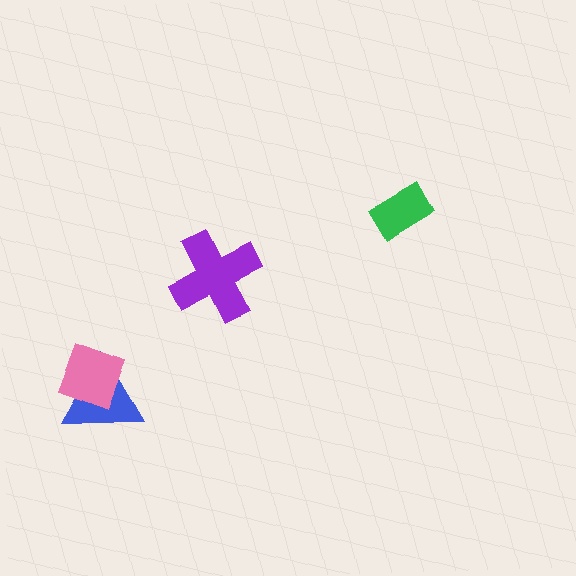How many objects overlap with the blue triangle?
1 object overlaps with the blue triangle.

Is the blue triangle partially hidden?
Yes, it is partially covered by another shape.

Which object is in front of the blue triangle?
The pink square is in front of the blue triangle.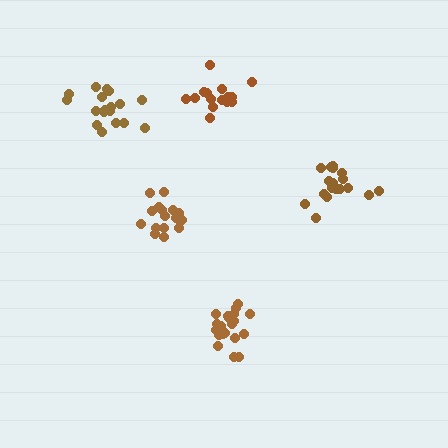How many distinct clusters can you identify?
There are 5 distinct clusters.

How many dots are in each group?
Group 1: 18 dots, Group 2: 17 dots, Group 3: 20 dots, Group 4: 19 dots, Group 5: 15 dots (89 total).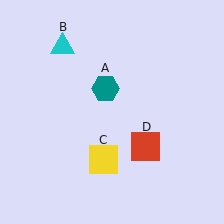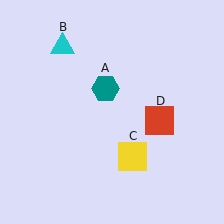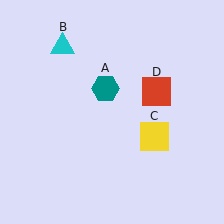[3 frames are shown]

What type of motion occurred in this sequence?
The yellow square (object C), red square (object D) rotated counterclockwise around the center of the scene.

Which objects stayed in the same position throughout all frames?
Teal hexagon (object A) and cyan triangle (object B) remained stationary.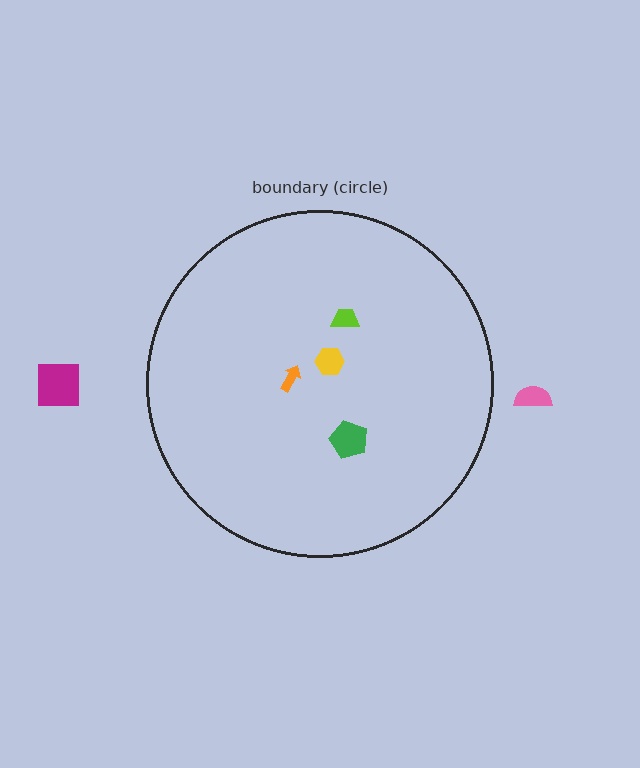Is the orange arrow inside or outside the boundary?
Inside.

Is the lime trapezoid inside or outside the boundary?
Inside.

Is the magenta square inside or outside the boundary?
Outside.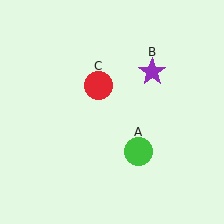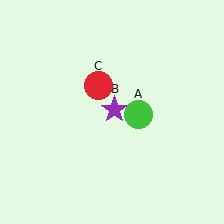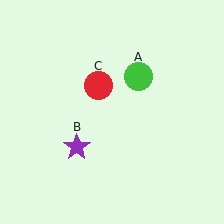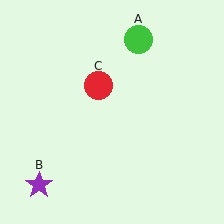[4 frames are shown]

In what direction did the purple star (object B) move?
The purple star (object B) moved down and to the left.